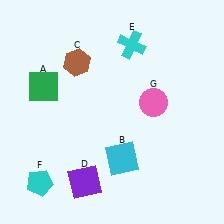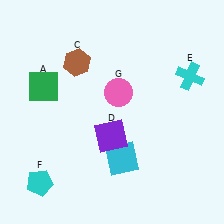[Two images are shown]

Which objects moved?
The objects that moved are: the purple square (D), the cyan cross (E), the pink circle (G).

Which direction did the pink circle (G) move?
The pink circle (G) moved left.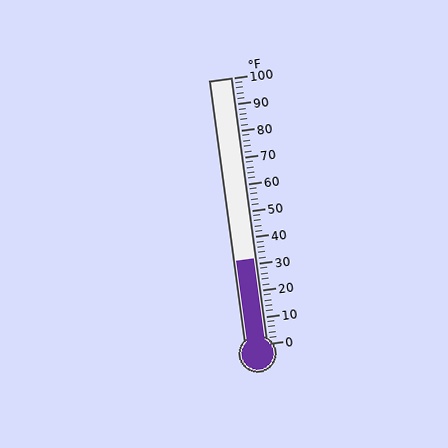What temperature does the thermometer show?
The thermometer shows approximately 32°F.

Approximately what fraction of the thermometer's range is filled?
The thermometer is filled to approximately 30% of its range.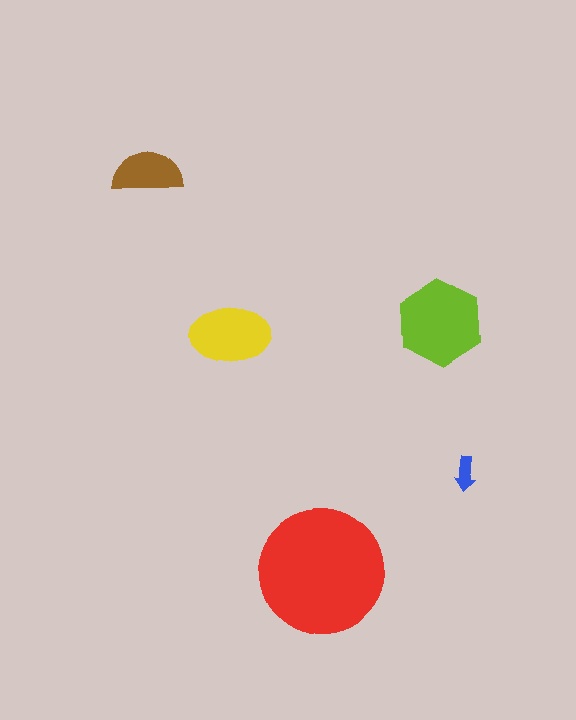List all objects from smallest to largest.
The blue arrow, the brown semicircle, the yellow ellipse, the lime hexagon, the red circle.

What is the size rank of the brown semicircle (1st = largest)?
4th.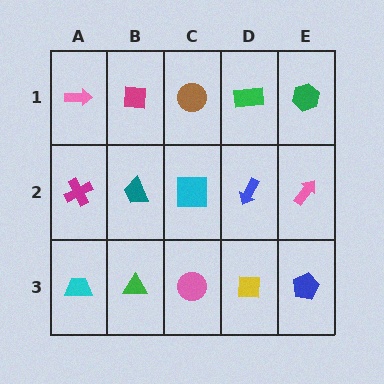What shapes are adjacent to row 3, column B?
A teal trapezoid (row 2, column B), a cyan trapezoid (row 3, column A), a pink circle (row 3, column C).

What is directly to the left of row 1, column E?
A green rectangle.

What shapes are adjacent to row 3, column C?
A cyan square (row 2, column C), a green triangle (row 3, column B), a yellow square (row 3, column D).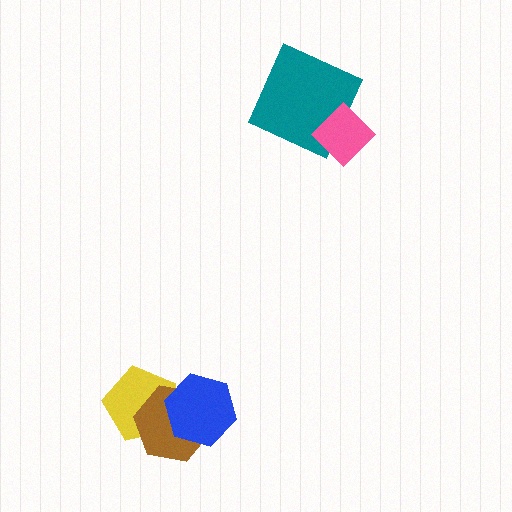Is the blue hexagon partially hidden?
No, no other shape covers it.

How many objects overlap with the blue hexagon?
2 objects overlap with the blue hexagon.